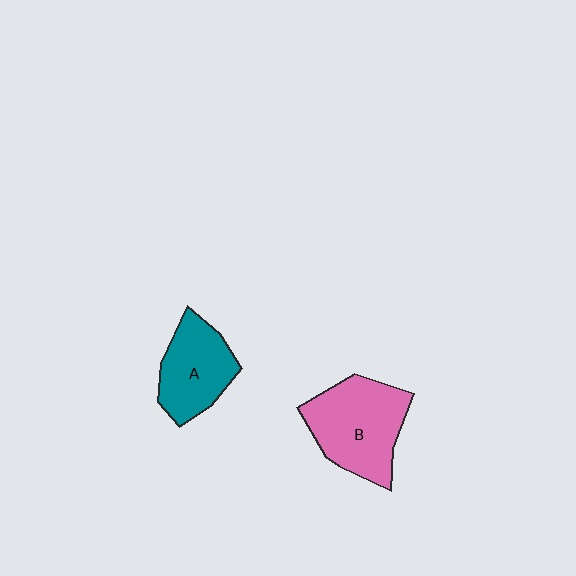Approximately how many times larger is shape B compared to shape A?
Approximately 1.3 times.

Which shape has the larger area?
Shape B (pink).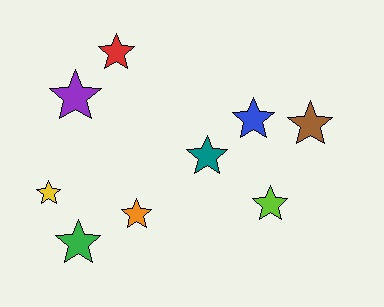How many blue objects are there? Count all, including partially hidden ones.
There is 1 blue object.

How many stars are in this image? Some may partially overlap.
There are 9 stars.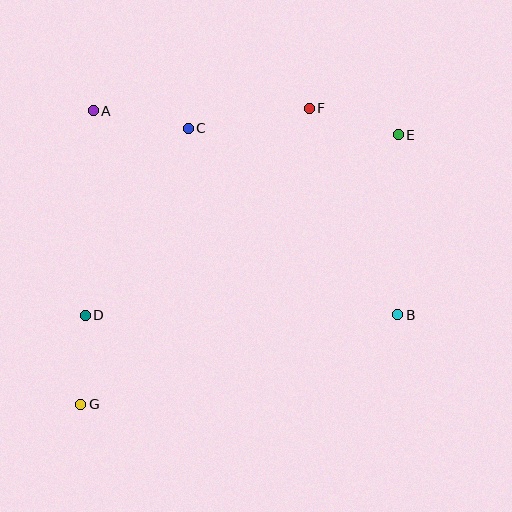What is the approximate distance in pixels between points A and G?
The distance between A and G is approximately 293 pixels.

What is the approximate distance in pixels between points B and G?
The distance between B and G is approximately 330 pixels.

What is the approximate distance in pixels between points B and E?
The distance between B and E is approximately 180 pixels.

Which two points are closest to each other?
Points D and G are closest to each other.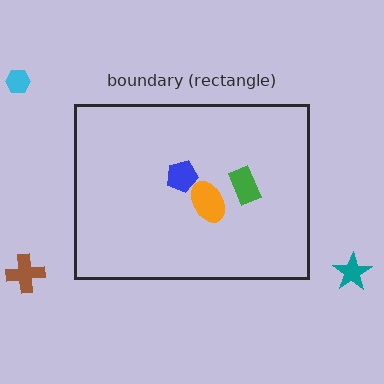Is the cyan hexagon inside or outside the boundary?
Outside.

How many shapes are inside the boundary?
3 inside, 3 outside.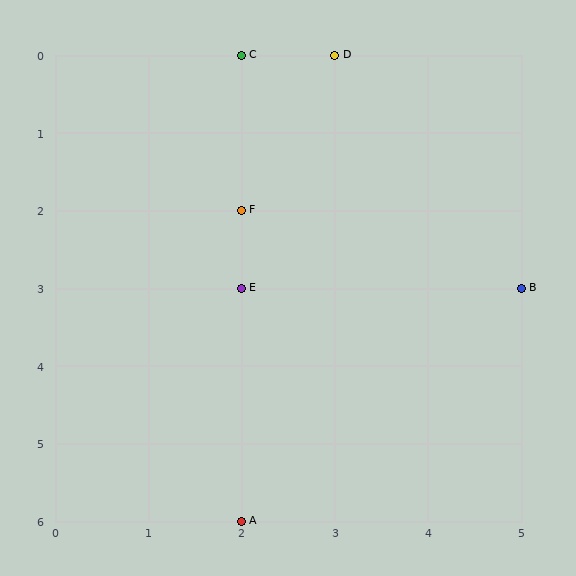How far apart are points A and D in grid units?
Points A and D are 1 column and 6 rows apart (about 6.1 grid units diagonally).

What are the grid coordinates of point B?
Point B is at grid coordinates (5, 3).